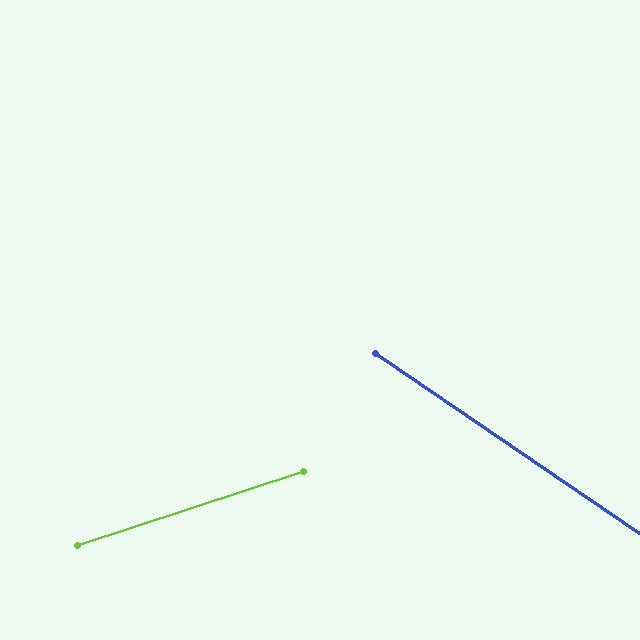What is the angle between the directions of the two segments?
Approximately 52 degrees.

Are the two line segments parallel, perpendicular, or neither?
Neither parallel nor perpendicular — they differ by about 52°.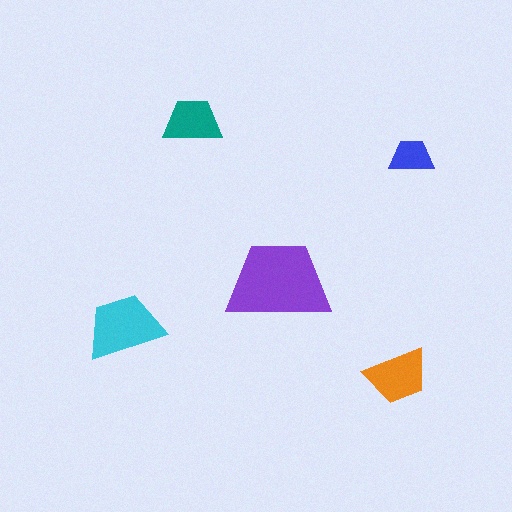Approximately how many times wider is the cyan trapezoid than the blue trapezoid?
About 2 times wider.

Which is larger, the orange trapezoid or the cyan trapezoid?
The cyan one.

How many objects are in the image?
There are 5 objects in the image.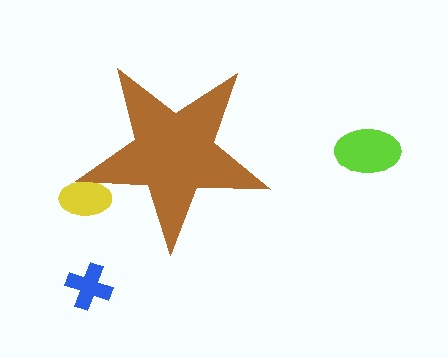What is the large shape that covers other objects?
A brown star.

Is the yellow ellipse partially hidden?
Yes, the yellow ellipse is partially hidden behind the brown star.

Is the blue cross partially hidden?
No, the blue cross is fully visible.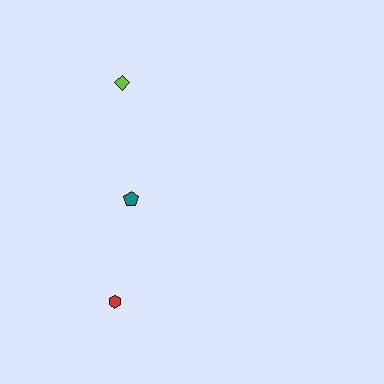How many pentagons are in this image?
There is 1 pentagon.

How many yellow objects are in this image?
There are no yellow objects.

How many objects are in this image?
There are 3 objects.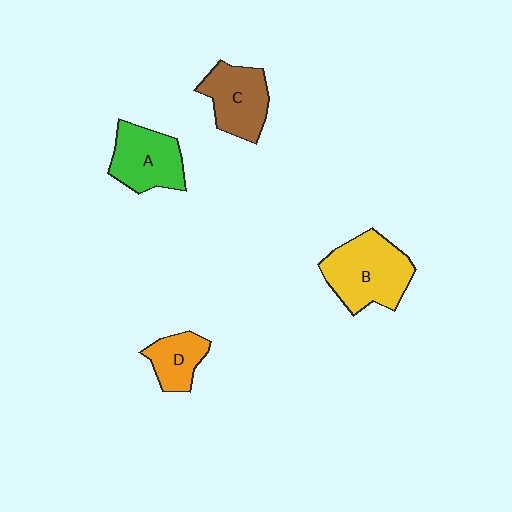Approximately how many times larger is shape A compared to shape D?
Approximately 1.5 times.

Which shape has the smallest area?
Shape D (orange).